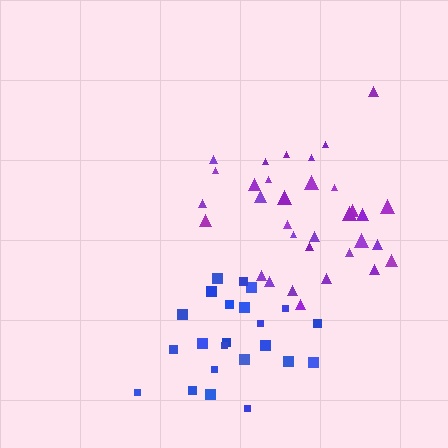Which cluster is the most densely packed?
Blue.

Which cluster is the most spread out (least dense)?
Purple.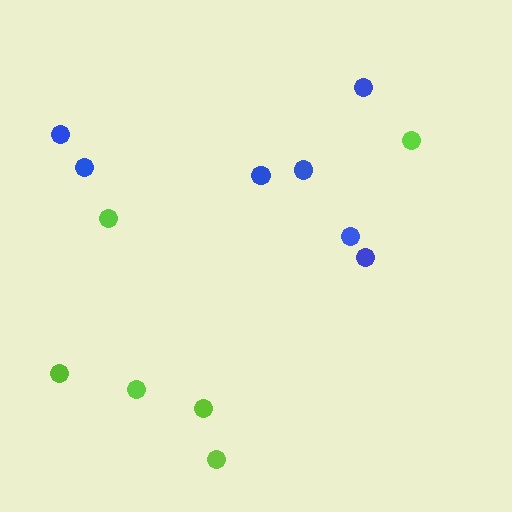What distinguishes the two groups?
There are 2 groups: one group of lime circles (6) and one group of blue circles (7).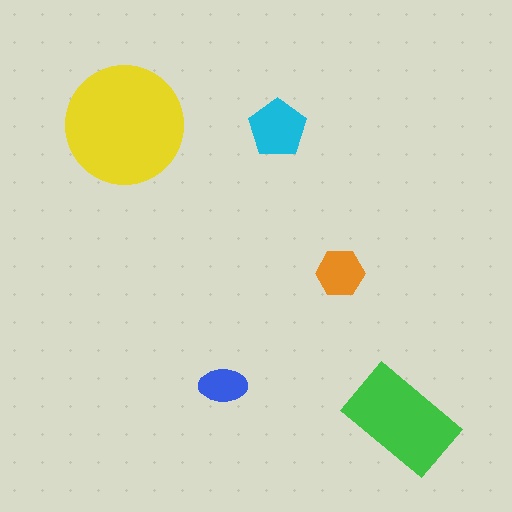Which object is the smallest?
The blue ellipse.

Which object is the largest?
The yellow circle.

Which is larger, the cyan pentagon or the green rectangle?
The green rectangle.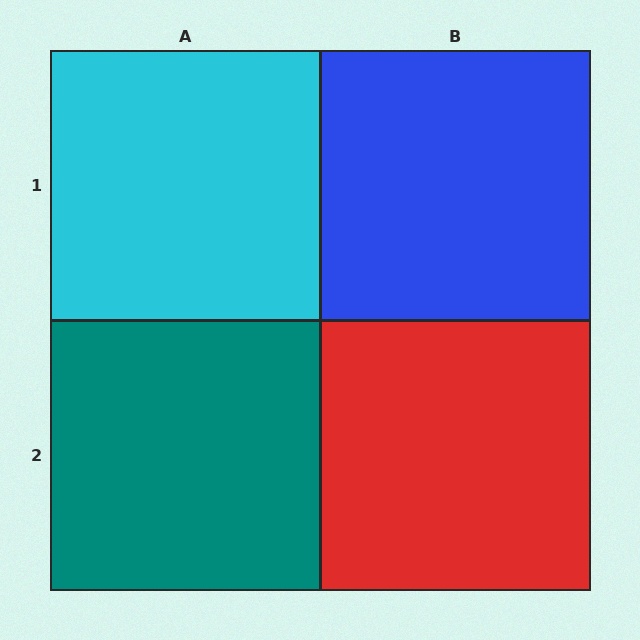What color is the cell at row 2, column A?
Teal.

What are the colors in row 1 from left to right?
Cyan, blue.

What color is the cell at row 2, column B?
Red.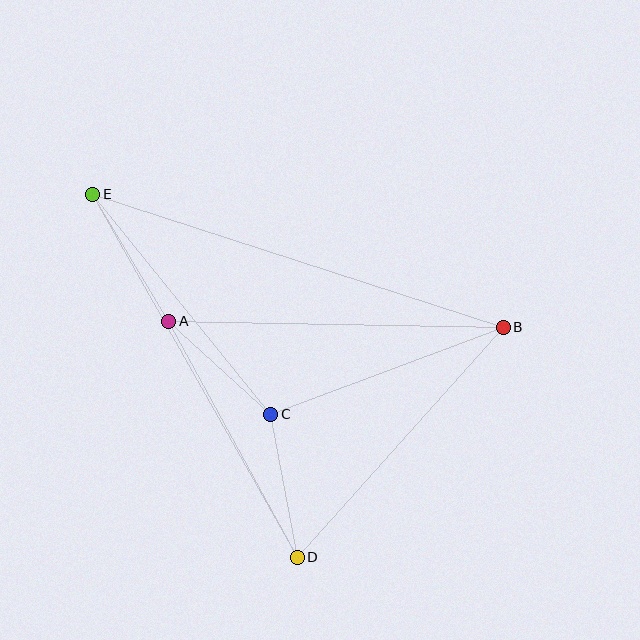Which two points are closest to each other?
Points A and C are closest to each other.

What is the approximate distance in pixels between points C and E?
The distance between C and E is approximately 283 pixels.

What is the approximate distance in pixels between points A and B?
The distance between A and B is approximately 335 pixels.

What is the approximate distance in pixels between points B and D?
The distance between B and D is approximately 309 pixels.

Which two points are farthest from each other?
Points B and E are farthest from each other.